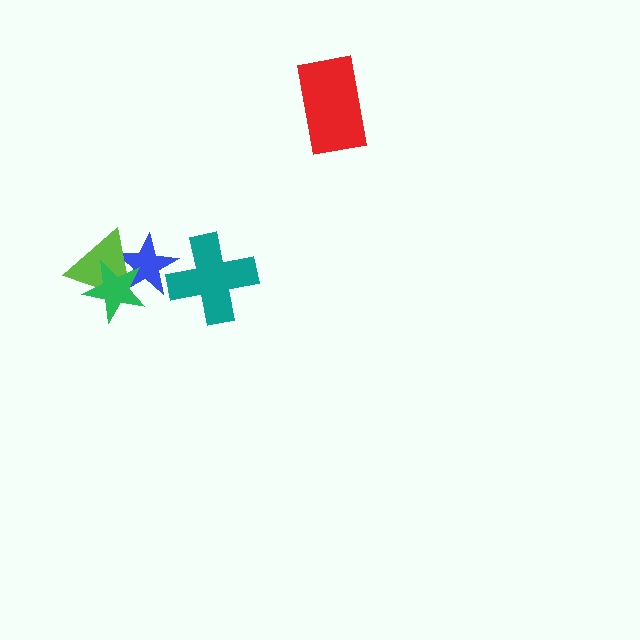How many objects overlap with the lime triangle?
2 objects overlap with the lime triangle.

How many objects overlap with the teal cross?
1 object overlaps with the teal cross.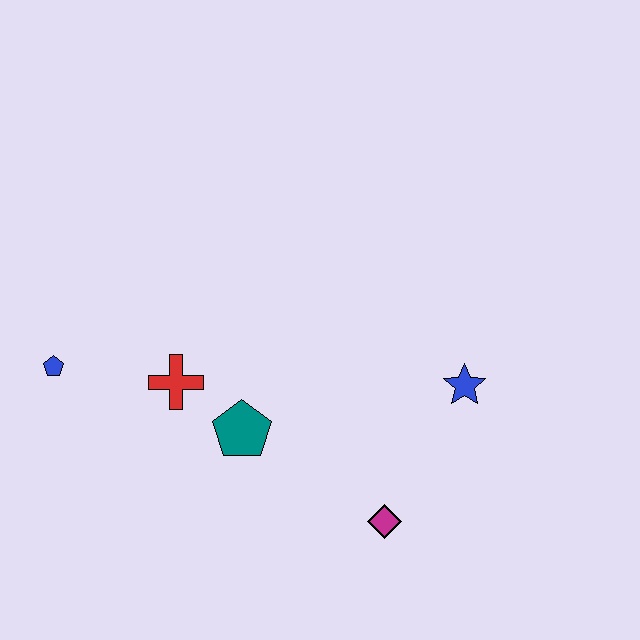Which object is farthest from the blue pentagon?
The blue star is farthest from the blue pentagon.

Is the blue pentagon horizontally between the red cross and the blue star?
No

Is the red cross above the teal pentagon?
Yes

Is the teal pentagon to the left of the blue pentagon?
No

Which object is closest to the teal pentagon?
The red cross is closest to the teal pentagon.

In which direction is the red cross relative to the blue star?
The red cross is to the left of the blue star.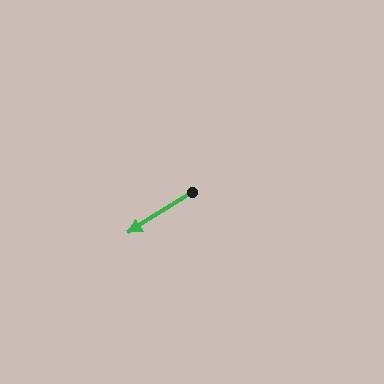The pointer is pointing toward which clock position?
Roughly 8 o'clock.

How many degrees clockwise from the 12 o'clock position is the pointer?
Approximately 238 degrees.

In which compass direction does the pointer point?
Southwest.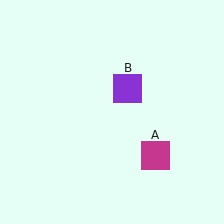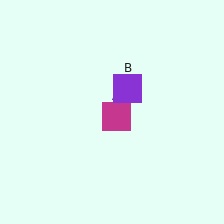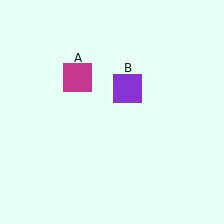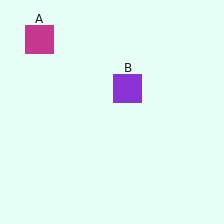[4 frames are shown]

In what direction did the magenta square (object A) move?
The magenta square (object A) moved up and to the left.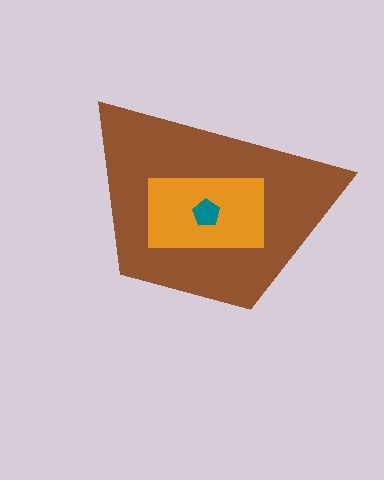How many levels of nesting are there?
3.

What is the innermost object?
The teal pentagon.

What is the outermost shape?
The brown trapezoid.